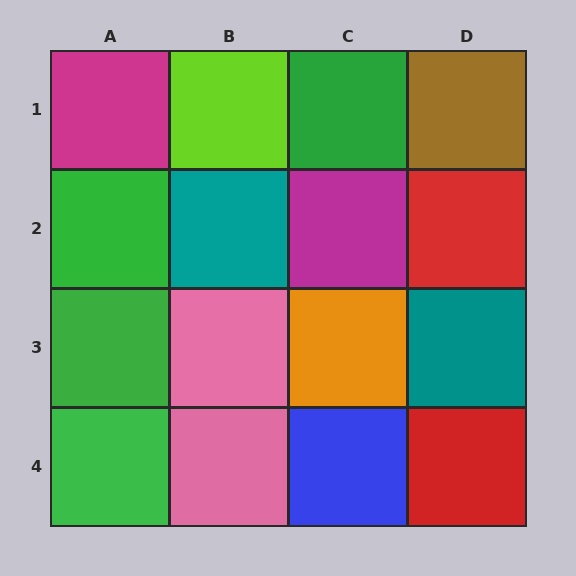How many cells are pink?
2 cells are pink.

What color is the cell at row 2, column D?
Red.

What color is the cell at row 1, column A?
Magenta.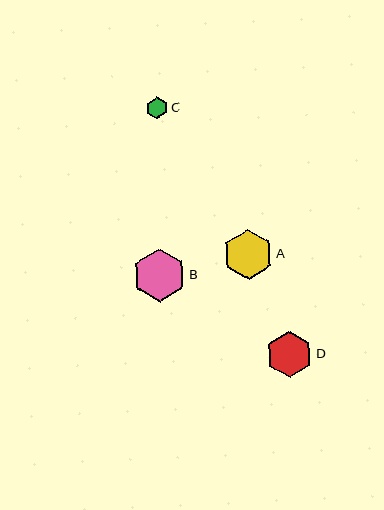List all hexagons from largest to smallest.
From largest to smallest: B, A, D, C.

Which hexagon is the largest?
Hexagon B is the largest with a size of approximately 53 pixels.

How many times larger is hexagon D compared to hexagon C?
Hexagon D is approximately 2.1 times the size of hexagon C.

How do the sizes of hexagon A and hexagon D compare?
Hexagon A and hexagon D are approximately the same size.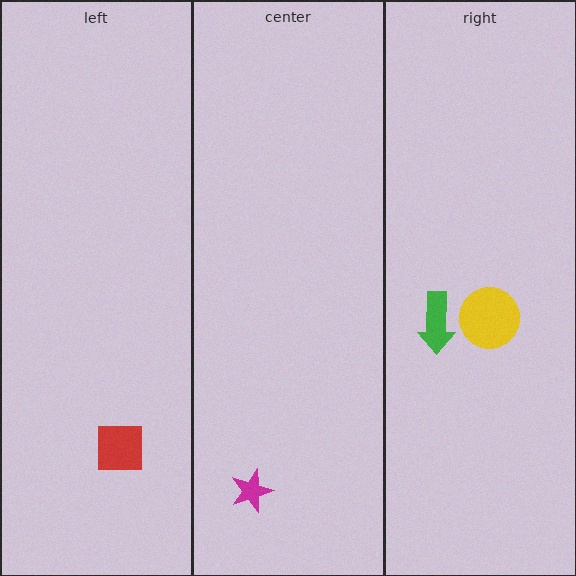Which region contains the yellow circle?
The right region.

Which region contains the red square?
The left region.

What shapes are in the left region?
The red square.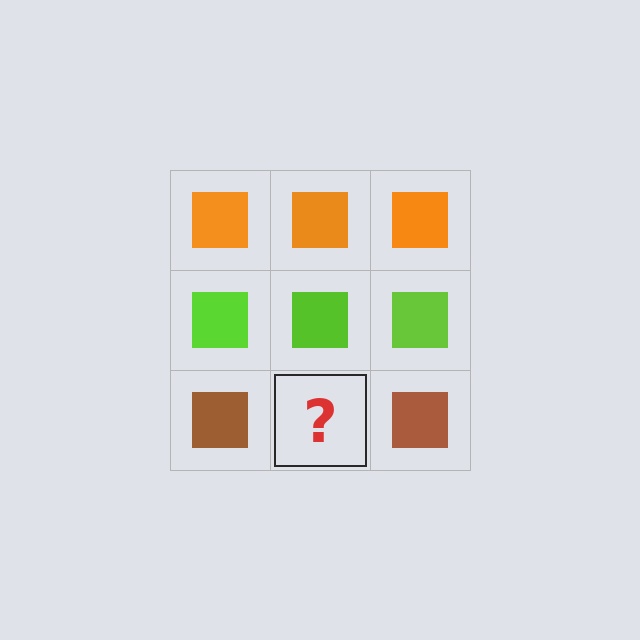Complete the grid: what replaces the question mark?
The question mark should be replaced with a brown square.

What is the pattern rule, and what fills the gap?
The rule is that each row has a consistent color. The gap should be filled with a brown square.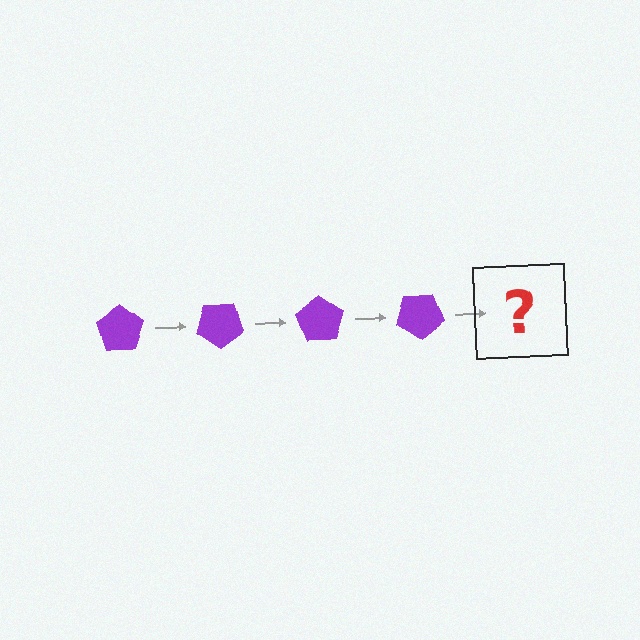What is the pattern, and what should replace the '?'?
The pattern is that the pentagon rotates 35 degrees each step. The '?' should be a purple pentagon rotated 140 degrees.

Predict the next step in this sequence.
The next step is a purple pentagon rotated 140 degrees.